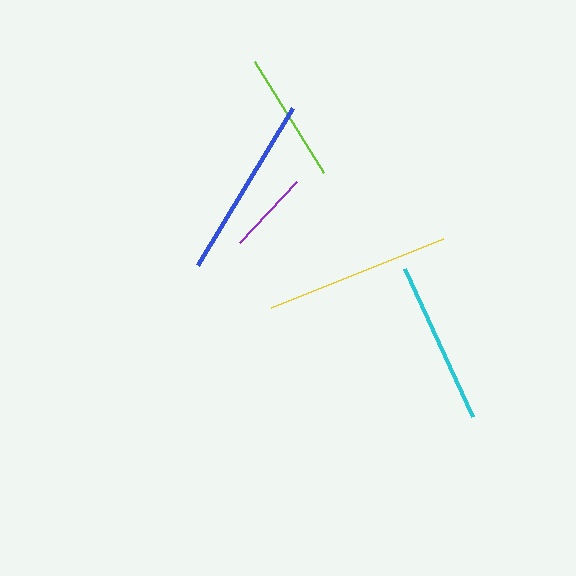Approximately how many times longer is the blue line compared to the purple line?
The blue line is approximately 2.2 times the length of the purple line.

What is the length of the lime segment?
The lime segment is approximately 131 pixels long.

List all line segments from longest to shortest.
From longest to shortest: yellow, blue, cyan, lime, purple.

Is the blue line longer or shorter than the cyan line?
The blue line is longer than the cyan line.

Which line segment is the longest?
The yellow line is the longest at approximately 185 pixels.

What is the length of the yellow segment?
The yellow segment is approximately 185 pixels long.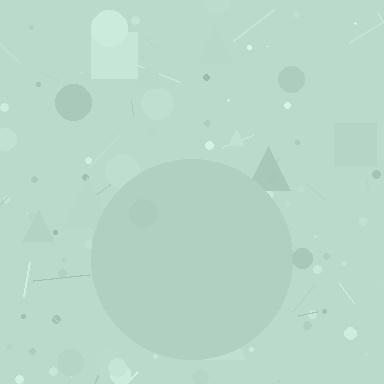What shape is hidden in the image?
A circle is hidden in the image.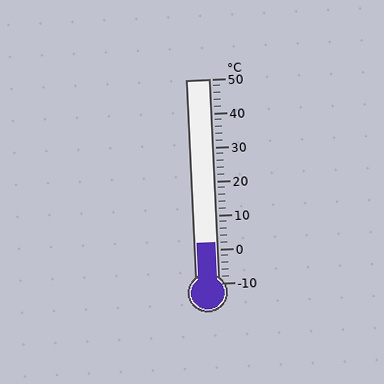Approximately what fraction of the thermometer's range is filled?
The thermometer is filled to approximately 20% of its range.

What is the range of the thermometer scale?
The thermometer scale ranges from -10°C to 50°C.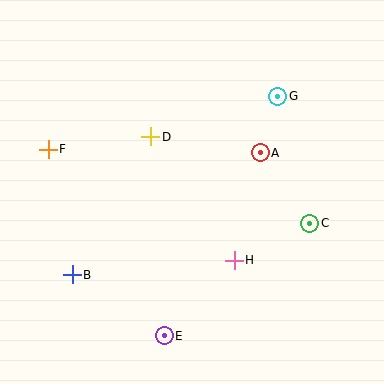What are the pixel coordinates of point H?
Point H is at (234, 260).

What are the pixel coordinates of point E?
Point E is at (164, 336).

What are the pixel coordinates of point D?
Point D is at (151, 137).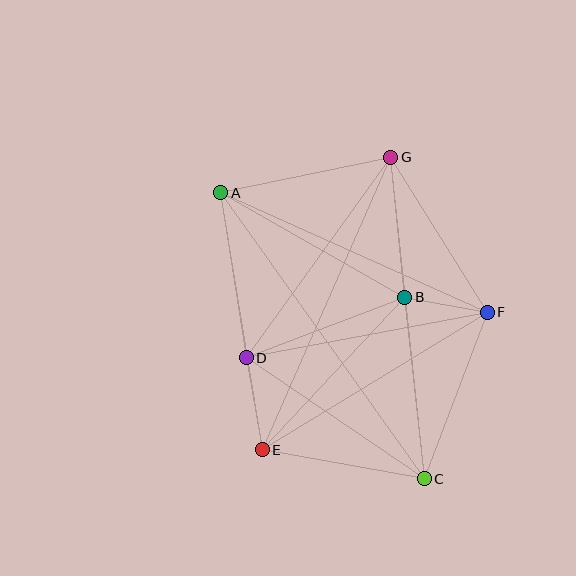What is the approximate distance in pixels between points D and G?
The distance between D and G is approximately 247 pixels.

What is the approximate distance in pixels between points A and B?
The distance between A and B is approximately 212 pixels.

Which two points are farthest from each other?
Points A and C are farthest from each other.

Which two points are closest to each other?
Points B and F are closest to each other.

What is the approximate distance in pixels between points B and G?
The distance between B and G is approximately 140 pixels.